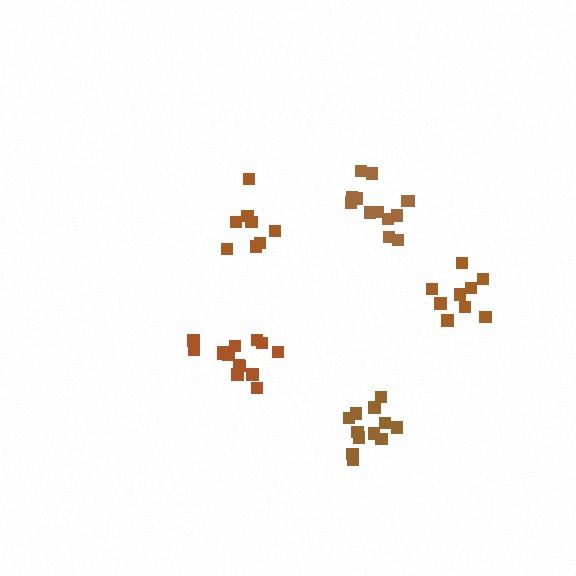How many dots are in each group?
Group 1: 13 dots, Group 2: 8 dots, Group 3: 9 dots, Group 4: 14 dots, Group 5: 12 dots (56 total).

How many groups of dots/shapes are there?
There are 5 groups.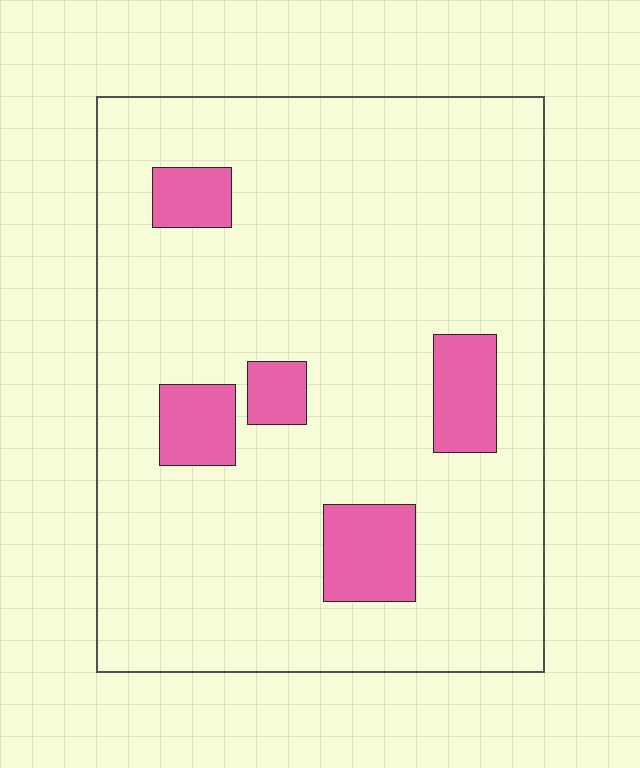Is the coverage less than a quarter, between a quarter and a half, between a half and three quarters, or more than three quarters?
Less than a quarter.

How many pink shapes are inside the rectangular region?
5.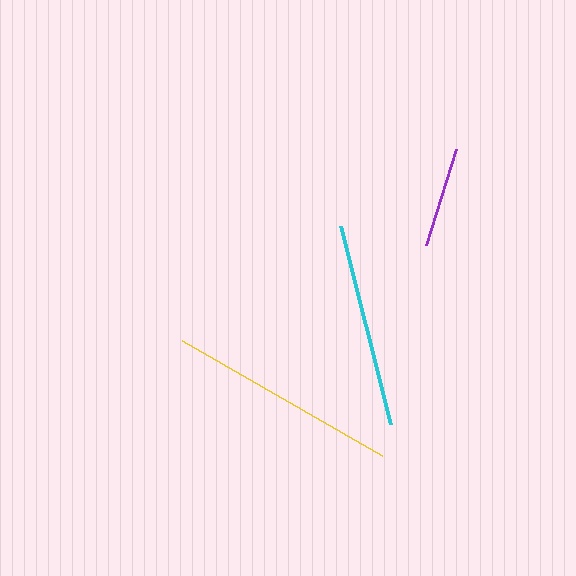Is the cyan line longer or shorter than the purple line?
The cyan line is longer than the purple line.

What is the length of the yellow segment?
The yellow segment is approximately 231 pixels long.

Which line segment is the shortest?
The purple line is the shortest at approximately 101 pixels.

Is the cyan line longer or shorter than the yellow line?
The yellow line is longer than the cyan line.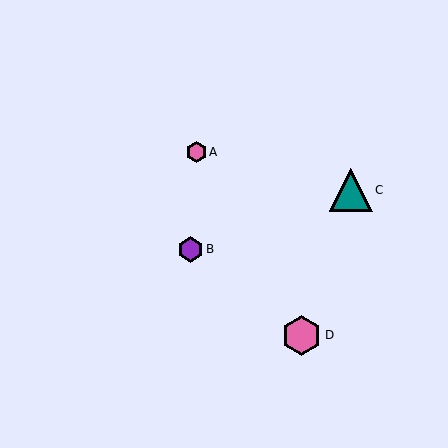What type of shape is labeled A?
Shape A is a pink hexagon.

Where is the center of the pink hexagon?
The center of the pink hexagon is at (302, 335).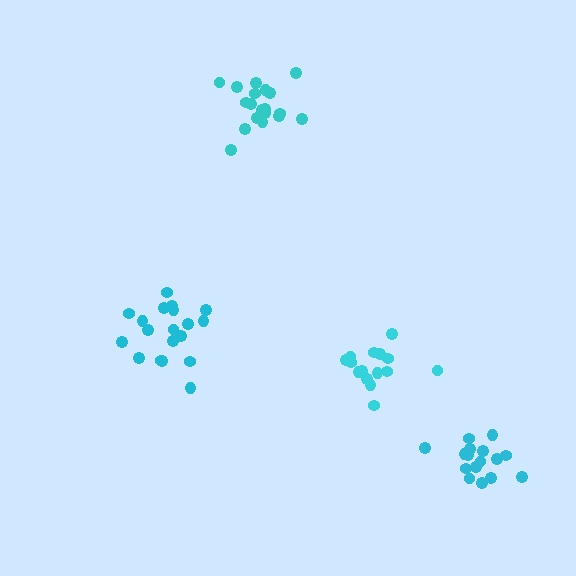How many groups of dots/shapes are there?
There are 4 groups.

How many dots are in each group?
Group 1: 16 dots, Group 2: 16 dots, Group 3: 19 dots, Group 4: 20 dots (71 total).